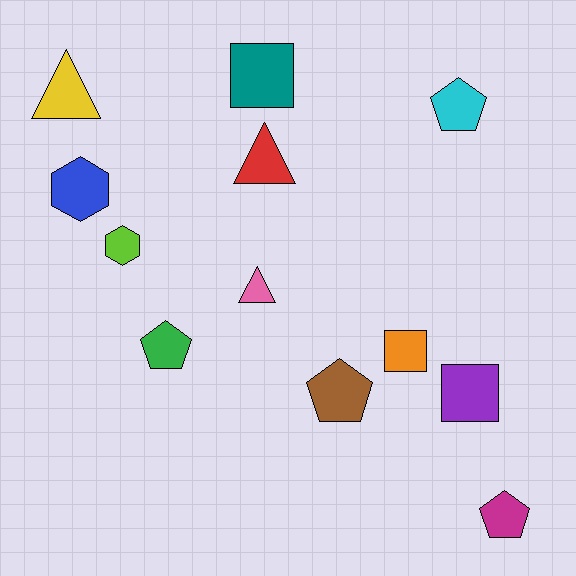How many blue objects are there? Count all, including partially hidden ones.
There is 1 blue object.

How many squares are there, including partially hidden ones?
There are 3 squares.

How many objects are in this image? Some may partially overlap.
There are 12 objects.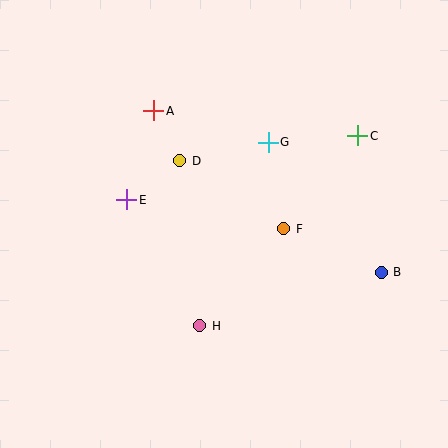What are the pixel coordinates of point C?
Point C is at (358, 136).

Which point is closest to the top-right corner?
Point C is closest to the top-right corner.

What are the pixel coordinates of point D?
Point D is at (180, 161).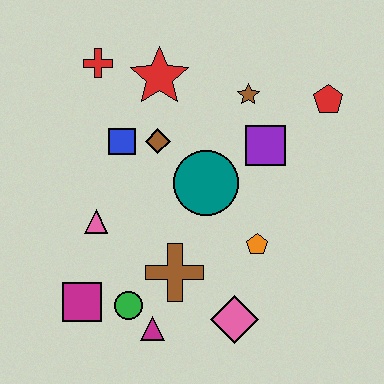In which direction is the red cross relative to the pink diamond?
The red cross is above the pink diamond.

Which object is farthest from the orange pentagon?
The red cross is farthest from the orange pentagon.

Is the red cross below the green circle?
No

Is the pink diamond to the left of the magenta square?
No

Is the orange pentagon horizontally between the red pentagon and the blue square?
Yes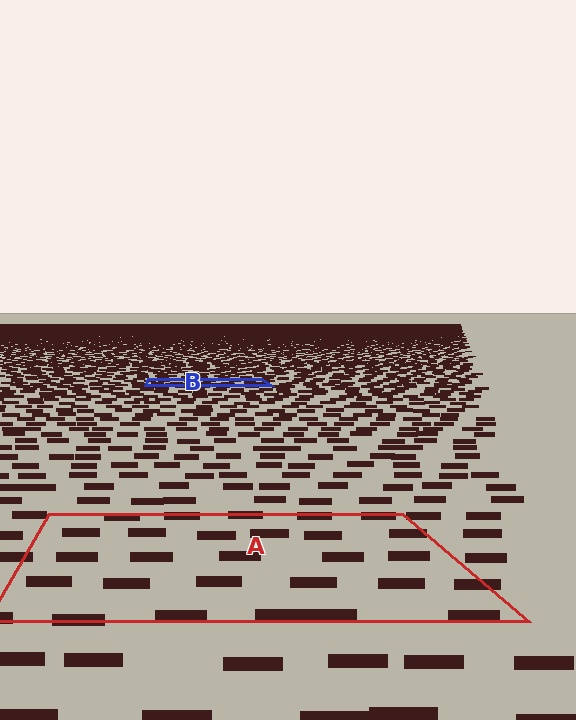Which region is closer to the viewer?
Region A is closer. The texture elements there are larger and more spread out.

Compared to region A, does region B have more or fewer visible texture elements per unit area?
Region B has more texture elements per unit area — they are packed more densely because it is farther away.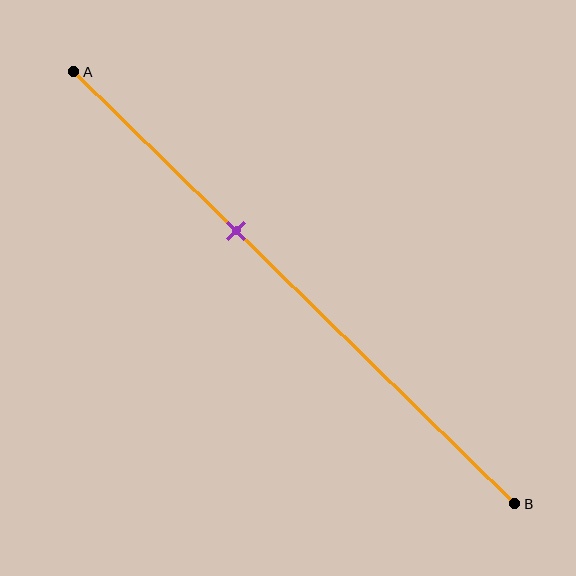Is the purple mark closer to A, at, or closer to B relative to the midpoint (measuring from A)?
The purple mark is closer to point A than the midpoint of segment AB.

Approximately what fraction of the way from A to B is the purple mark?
The purple mark is approximately 35% of the way from A to B.